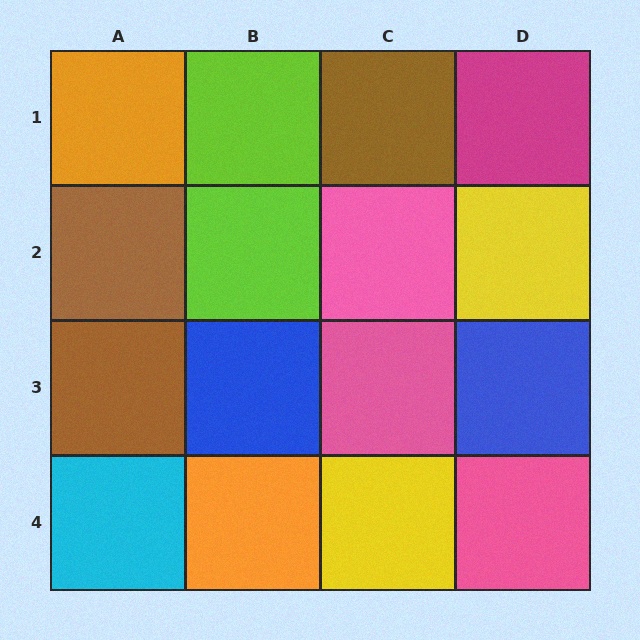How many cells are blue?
2 cells are blue.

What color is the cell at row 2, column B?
Lime.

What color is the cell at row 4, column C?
Yellow.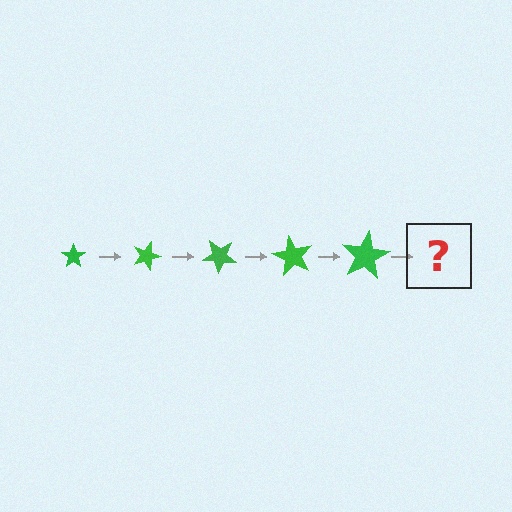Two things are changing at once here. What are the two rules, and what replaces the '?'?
The two rules are that the star grows larger each step and it rotates 20 degrees each step. The '?' should be a star, larger than the previous one and rotated 100 degrees from the start.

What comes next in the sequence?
The next element should be a star, larger than the previous one and rotated 100 degrees from the start.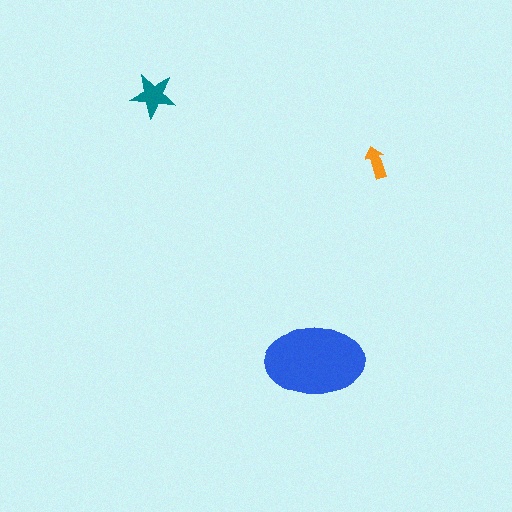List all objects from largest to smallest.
The blue ellipse, the teal star, the orange arrow.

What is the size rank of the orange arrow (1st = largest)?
3rd.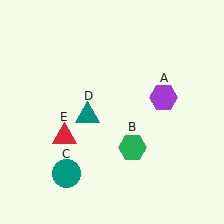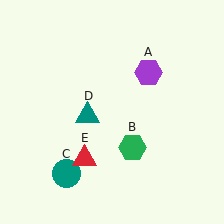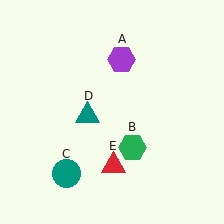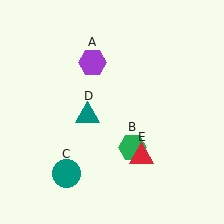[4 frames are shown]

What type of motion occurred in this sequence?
The purple hexagon (object A), red triangle (object E) rotated counterclockwise around the center of the scene.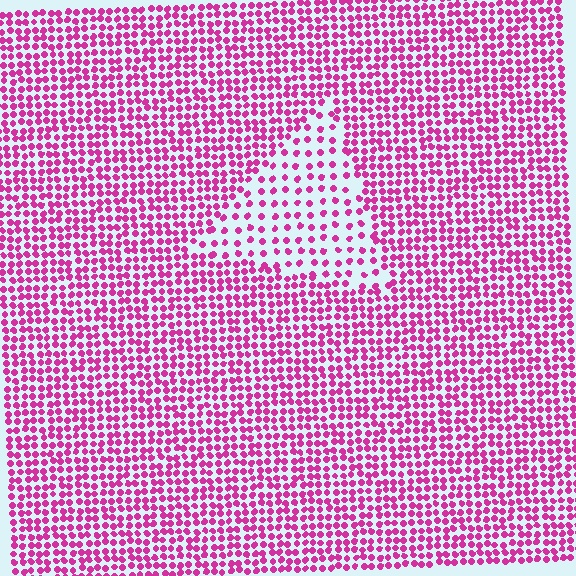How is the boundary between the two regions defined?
The boundary is defined by a change in element density (approximately 2.2x ratio). All elements are the same color, size, and shape.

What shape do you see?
I see a triangle.